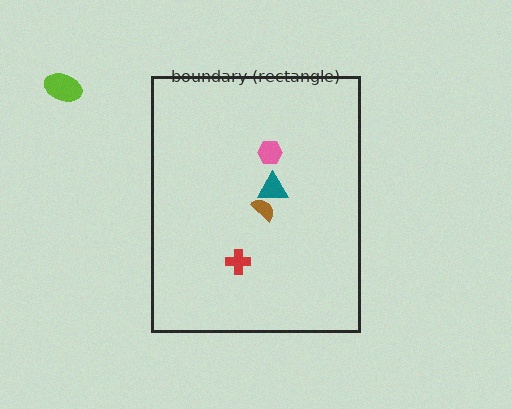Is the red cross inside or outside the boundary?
Inside.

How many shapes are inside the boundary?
4 inside, 1 outside.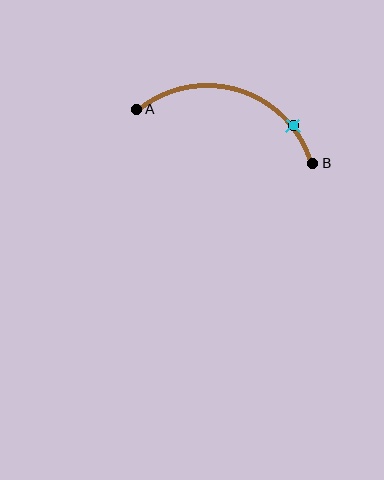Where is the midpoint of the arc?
The arc midpoint is the point on the curve farthest from the straight line joining A and B. It sits above that line.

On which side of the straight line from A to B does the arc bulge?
The arc bulges above the straight line connecting A and B.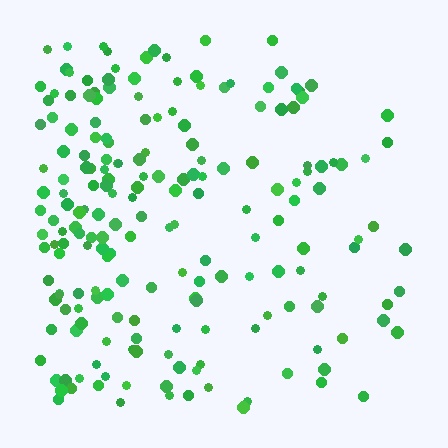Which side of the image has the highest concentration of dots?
The left.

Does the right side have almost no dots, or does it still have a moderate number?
Still a moderate number, just noticeably fewer than the left.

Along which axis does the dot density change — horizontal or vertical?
Horizontal.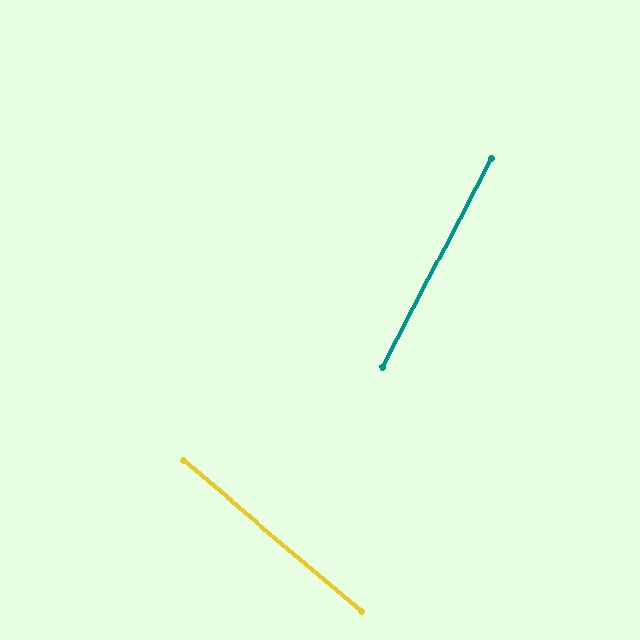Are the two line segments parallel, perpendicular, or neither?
Neither parallel nor perpendicular — they differ by about 77°.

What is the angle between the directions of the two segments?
Approximately 77 degrees.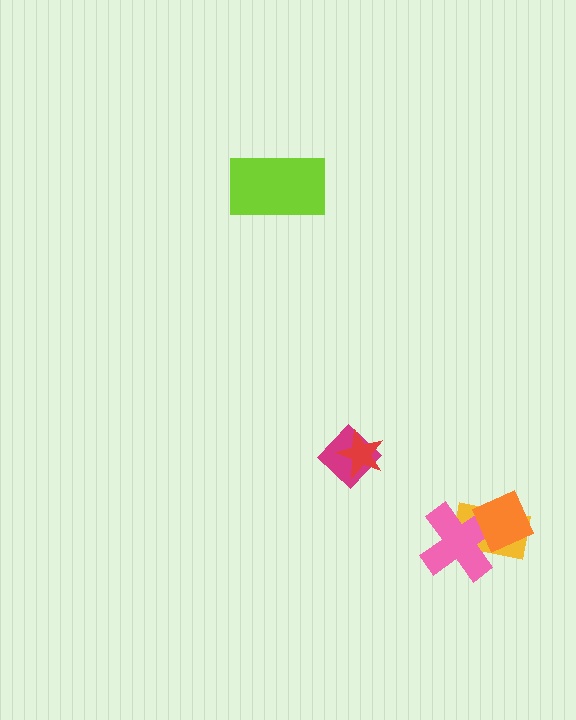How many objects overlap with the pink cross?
2 objects overlap with the pink cross.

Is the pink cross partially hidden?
Yes, it is partially covered by another shape.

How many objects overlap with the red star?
1 object overlaps with the red star.